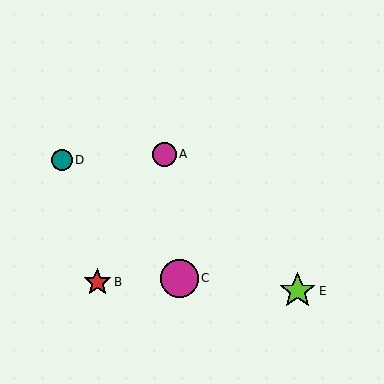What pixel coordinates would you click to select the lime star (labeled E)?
Click at (298, 291) to select the lime star E.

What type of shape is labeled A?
Shape A is a magenta circle.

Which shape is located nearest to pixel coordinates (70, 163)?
The teal circle (labeled D) at (62, 160) is nearest to that location.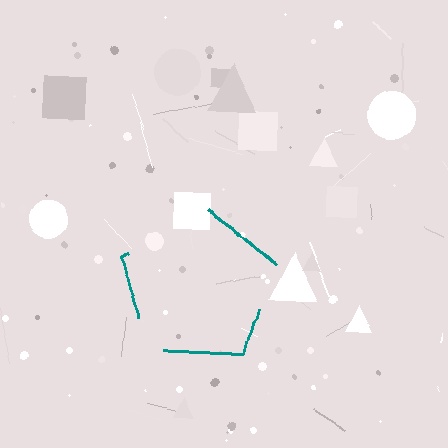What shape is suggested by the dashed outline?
The dashed outline suggests a pentagon.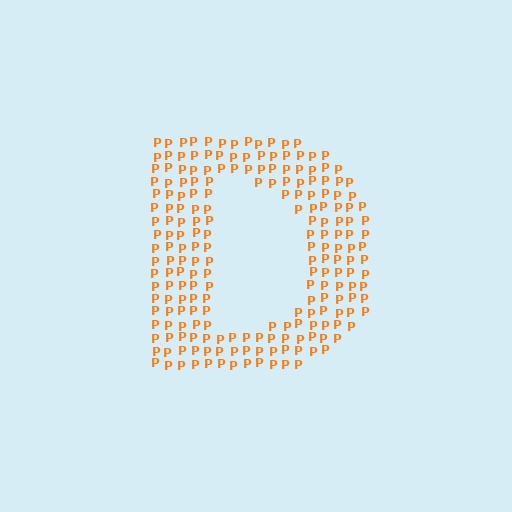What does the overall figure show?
The overall figure shows the letter D.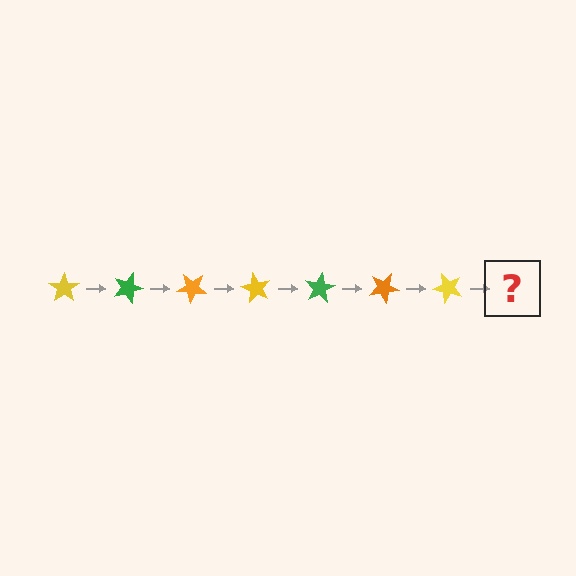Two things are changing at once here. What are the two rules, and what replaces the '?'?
The two rules are that it rotates 20 degrees each step and the color cycles through yellow, green, and orange. The '?' should be a green star, rotated 140 degrees from the start.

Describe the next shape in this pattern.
It should be a green star, rotated 140 degrees from the start.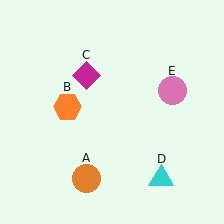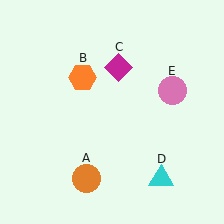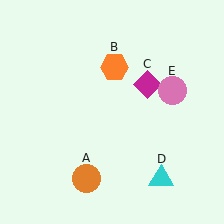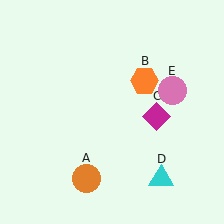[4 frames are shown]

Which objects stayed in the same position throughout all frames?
Orange circle (object A) and cyan triangle (object D) and pink circle (object E) remained stationary.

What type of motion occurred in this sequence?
The orange hexagon (object B), magenta diamond (object C) rotated clockwise around the center of the scene.